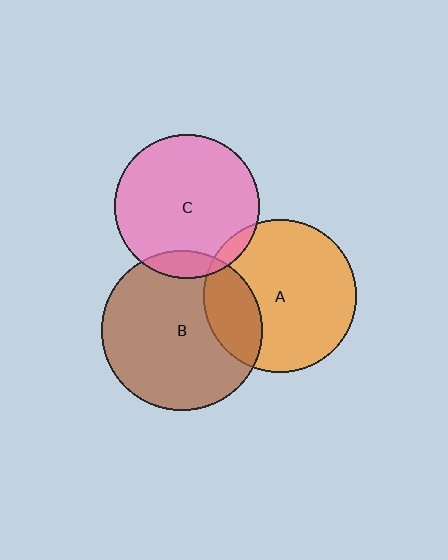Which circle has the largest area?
Circle B (brown).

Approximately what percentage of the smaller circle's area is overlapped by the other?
Approximately 5%.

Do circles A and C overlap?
Yes.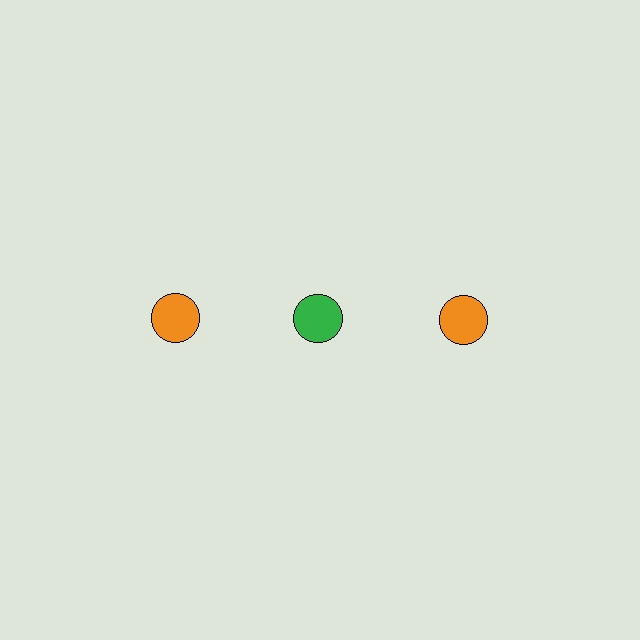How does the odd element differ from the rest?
It has a different color: green instead of orange.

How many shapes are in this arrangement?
There are 3 shapes arranged in a grid pattern.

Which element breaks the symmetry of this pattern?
The green circle in the top row, second from left column breaks the symmetry. All other shapes are orange circles.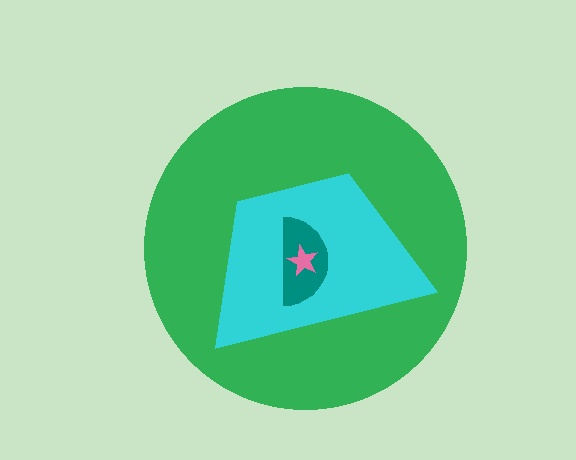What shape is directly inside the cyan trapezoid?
The teal semicircle.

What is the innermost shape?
The pink star.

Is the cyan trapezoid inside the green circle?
Yes.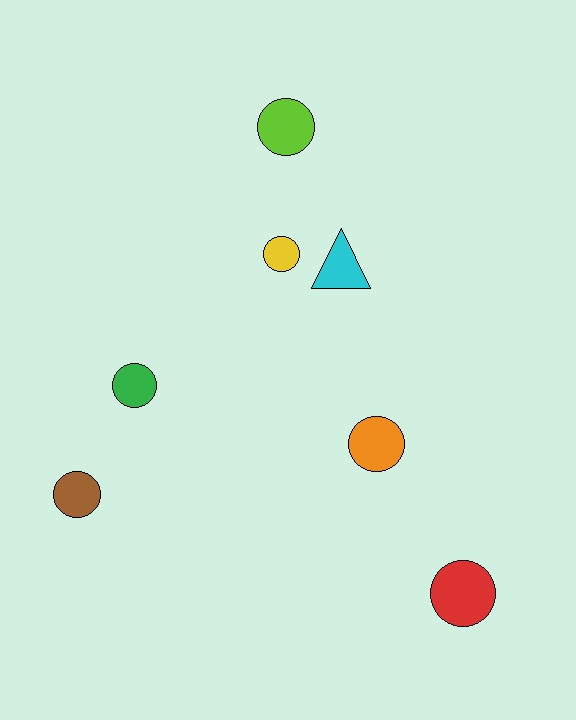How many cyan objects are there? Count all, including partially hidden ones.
There is 1 cyan object.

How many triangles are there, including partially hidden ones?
There is 1 triangle.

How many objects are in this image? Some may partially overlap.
There are 7 objects.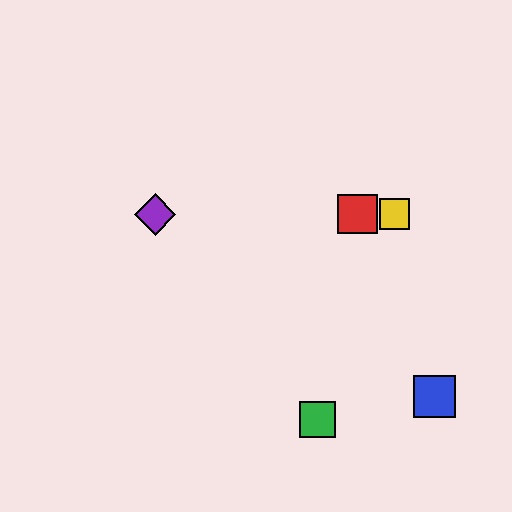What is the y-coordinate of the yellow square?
The yellow square is at y≈214.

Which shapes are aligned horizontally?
The red square, the yellow square, the purple diamond are aligned horizontally.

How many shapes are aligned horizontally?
3 shapes (the red square, the yellow square, the purple diamond) are aligned horizontally.